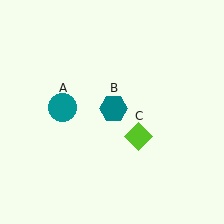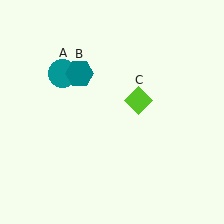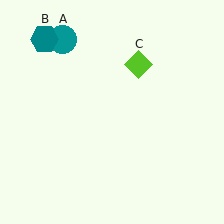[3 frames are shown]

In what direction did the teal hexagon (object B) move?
The teal hexagon (object B) moved up and to the left.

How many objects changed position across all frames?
3 objects changed position: teal circle (object A), teal hexagon (object B), lime diamond (object C).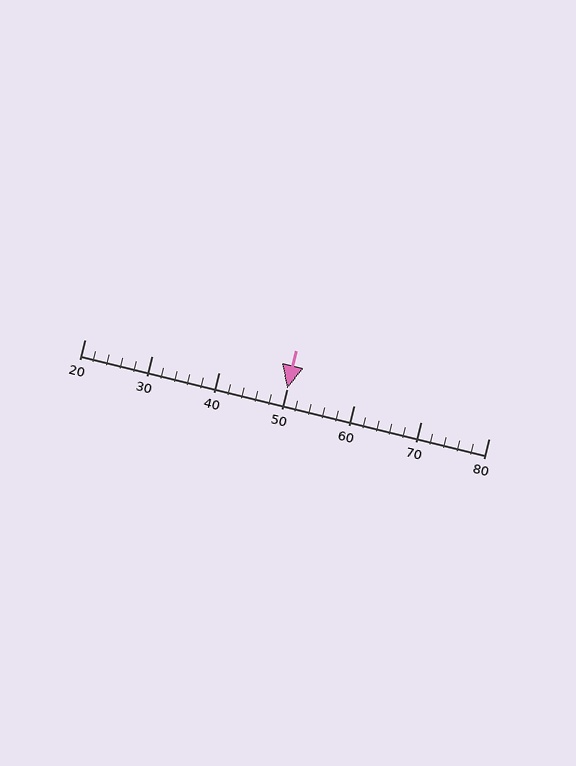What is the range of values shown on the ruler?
The ruler shows values from 20 to 80.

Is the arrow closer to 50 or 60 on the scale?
The arrow is closer to 50.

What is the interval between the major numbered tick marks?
The major tick marks are spaced 10 units apart.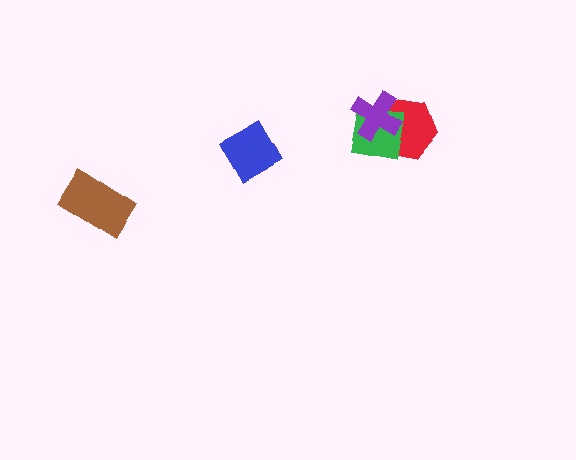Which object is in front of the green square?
The purple cross is in front of the green square.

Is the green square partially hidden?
Yes, it is partially covered by another shape.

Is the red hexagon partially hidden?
Yes, it is partially covered by another shape.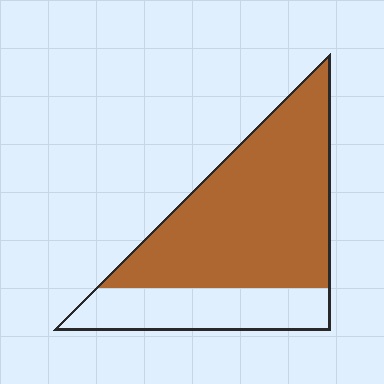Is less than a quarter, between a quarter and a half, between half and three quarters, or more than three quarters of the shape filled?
Between half and three quarters.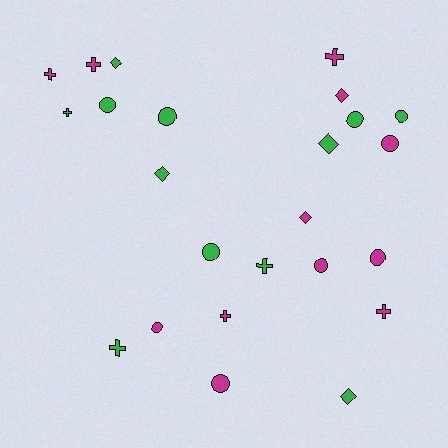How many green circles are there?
There are 5 green circles.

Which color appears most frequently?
Green, with 12 objects.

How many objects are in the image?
There are 24 objects.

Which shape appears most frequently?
Circle, with 10 objects.